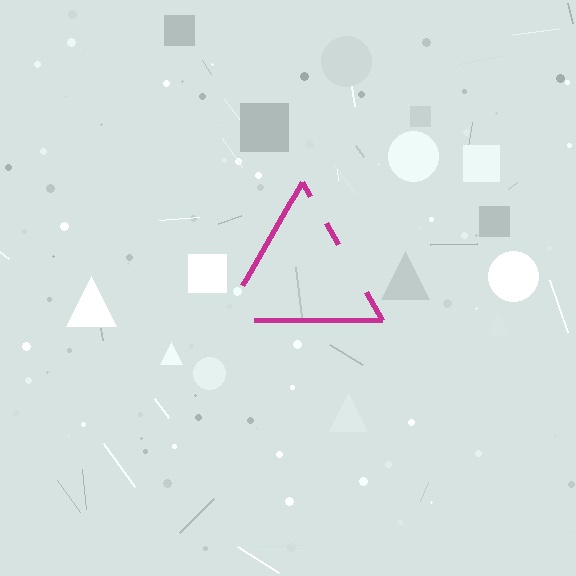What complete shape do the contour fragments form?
The contour fragments form a triangle.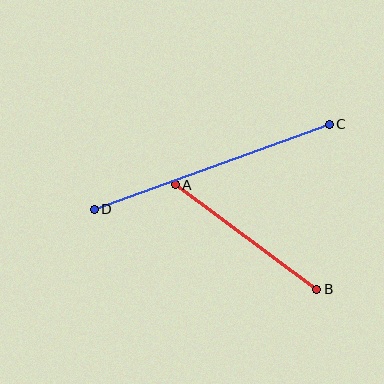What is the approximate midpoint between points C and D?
The midpoint is at approximately (212, 167) pixels.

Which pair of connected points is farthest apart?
Points C and D are farthest apart.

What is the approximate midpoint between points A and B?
The midpoint is at approximately (246, 237) pixels.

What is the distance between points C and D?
The distance is approximately 250 pixels.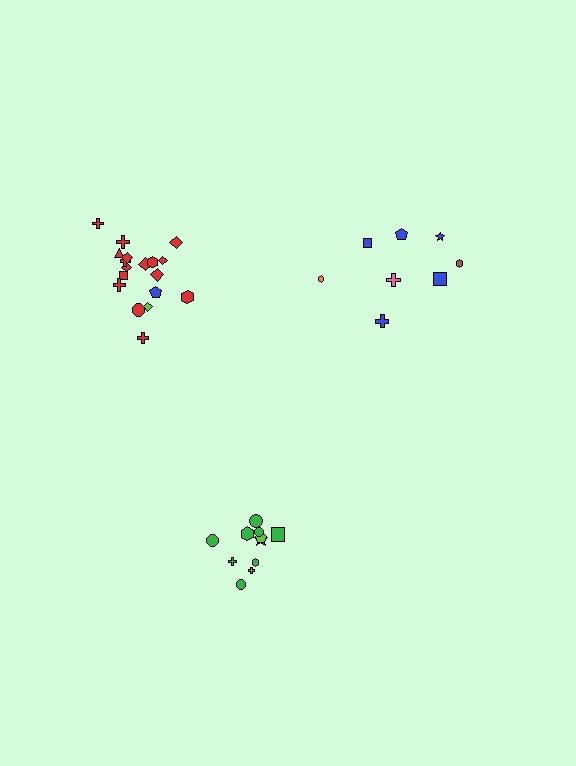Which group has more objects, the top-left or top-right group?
The top-left group.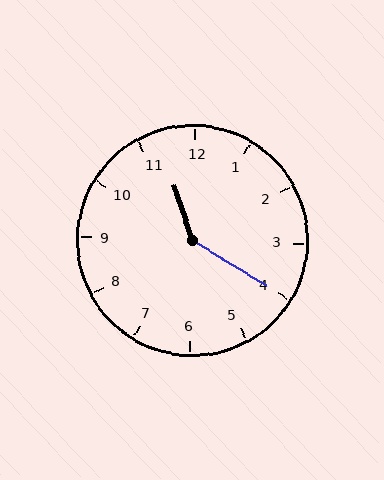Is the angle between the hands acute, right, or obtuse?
It is obtuse.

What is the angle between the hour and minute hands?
Approximately 140 degrees.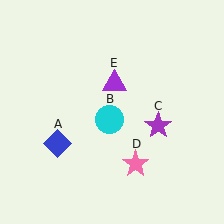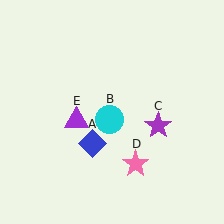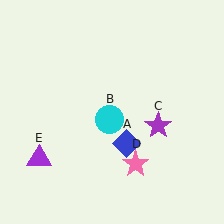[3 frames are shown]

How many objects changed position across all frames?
2 objects changed position: blue diamond (object A), purple triangle (object E).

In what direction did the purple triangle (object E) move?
The purple triangle (object E) moved down and to the left.